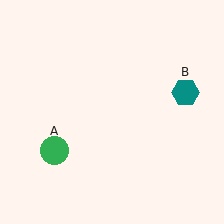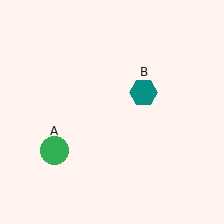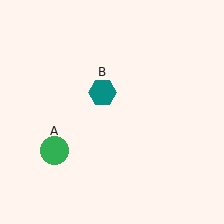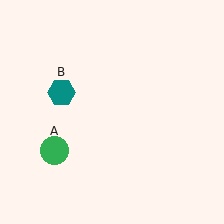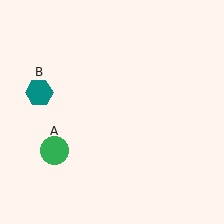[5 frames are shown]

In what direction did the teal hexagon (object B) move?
The teal hexagon (object B) moved left.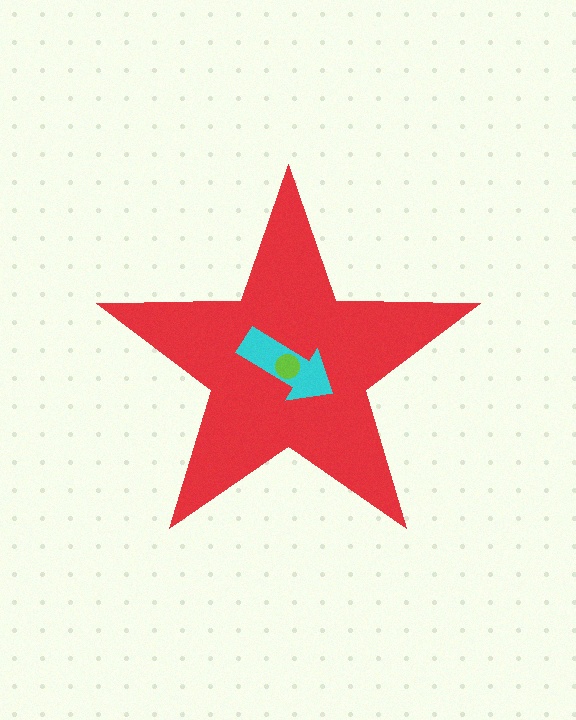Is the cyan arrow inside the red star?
Yes.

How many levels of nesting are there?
3.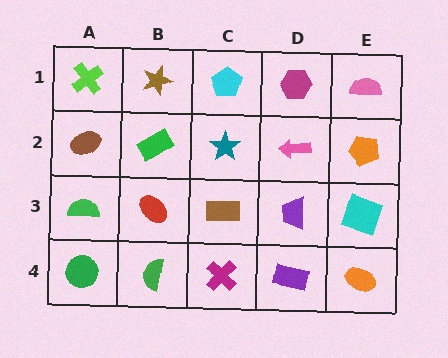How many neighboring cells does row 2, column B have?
4.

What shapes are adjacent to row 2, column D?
A magenta hexagon (row 1, column D), a purple trapezoid (row 3, column D), a teal star (row 2, column C), an orange pentagon (row 2, column E).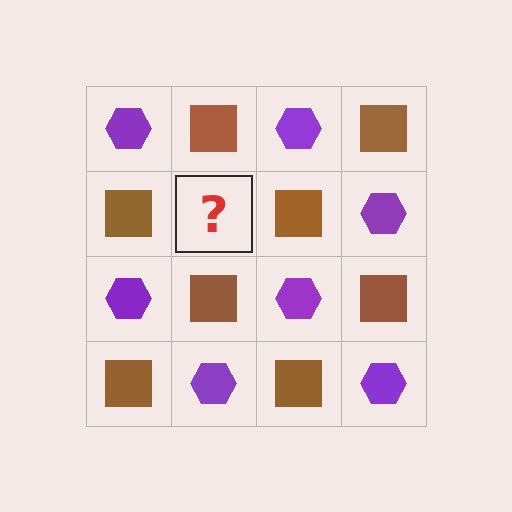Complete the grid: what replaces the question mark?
The question mark should be replaced with a purple hexagon.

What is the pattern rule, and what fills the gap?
The rule is that it alternates purple hexagon and brown square in a checkerboard pattern. The gap should be filled with a purple hexagon.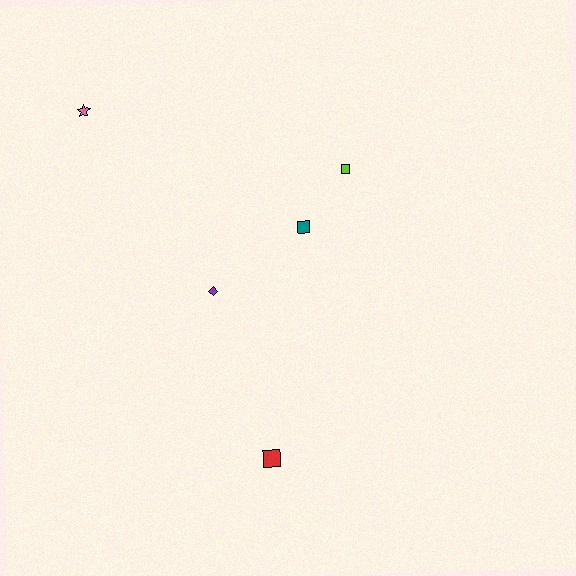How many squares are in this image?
There are 3 squares.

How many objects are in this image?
There are 5 objects.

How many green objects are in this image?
There are no green objects.